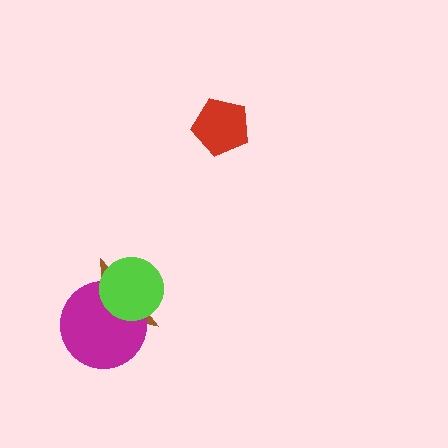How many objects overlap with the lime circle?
2 objects overlap with the lime circle.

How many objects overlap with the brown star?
2 objects overlap with the brown star.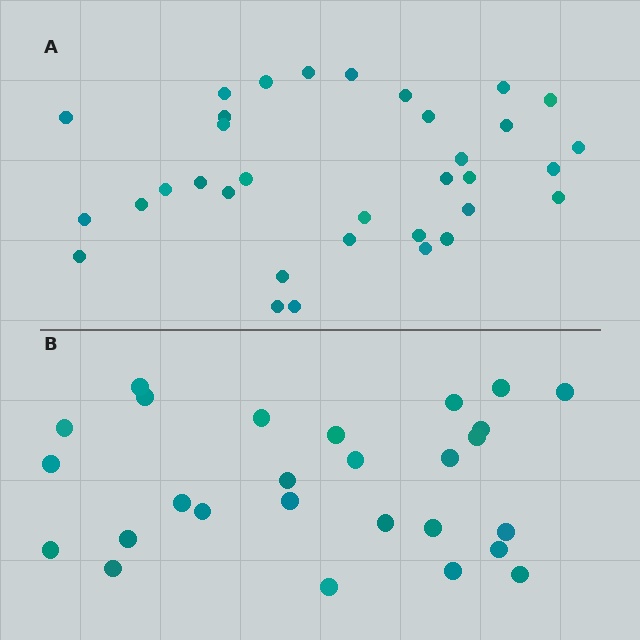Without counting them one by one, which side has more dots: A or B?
Region A (the top region) has more dots.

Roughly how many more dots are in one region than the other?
Region A has roughly 8 or so more dots than region B.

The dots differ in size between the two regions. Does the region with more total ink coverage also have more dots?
No. Region B has more total ink coverage because its dots are larger, but region A actually contains more individual dots. Total area can be misleading — the number of items is what matters here.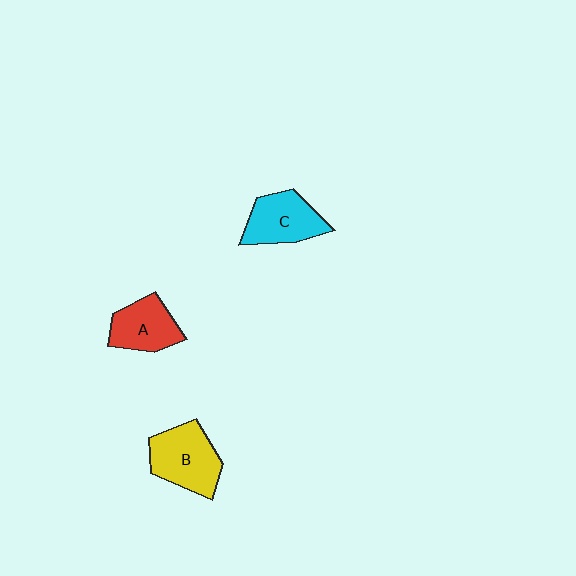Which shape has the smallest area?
Shape A (red).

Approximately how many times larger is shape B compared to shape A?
Approximately 1.3 times.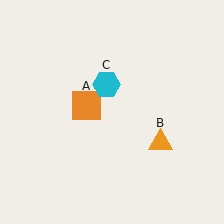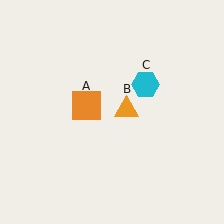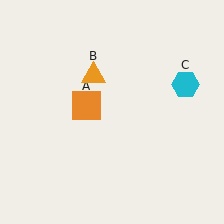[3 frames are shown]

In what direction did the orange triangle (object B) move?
The orange triangle (object B) moved up and to the left.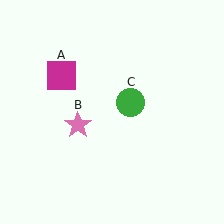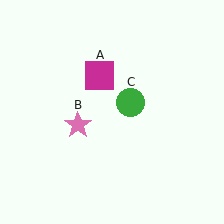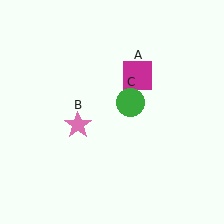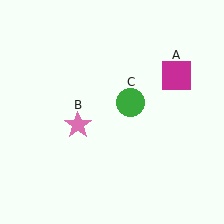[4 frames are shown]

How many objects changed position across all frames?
1 object changed position: magenta square (object A).